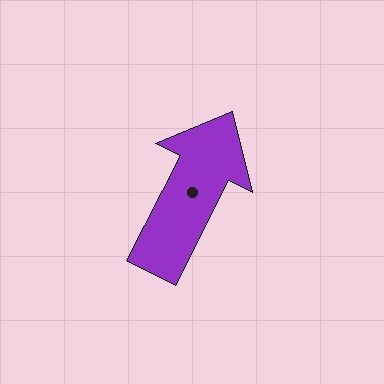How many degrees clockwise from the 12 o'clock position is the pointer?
Approximately 27 degrees.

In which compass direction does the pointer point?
Northeast.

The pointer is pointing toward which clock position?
Roughly 1 o'clock.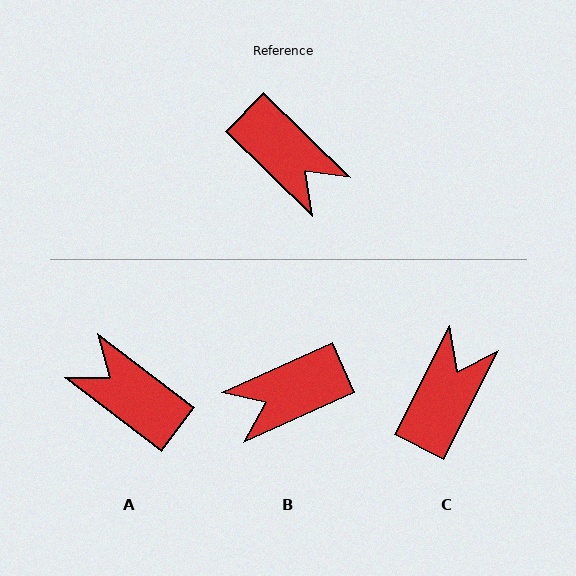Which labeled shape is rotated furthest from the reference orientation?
A, about 173 degrees away.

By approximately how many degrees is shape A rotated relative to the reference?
Approximately 173 degrees clockwise.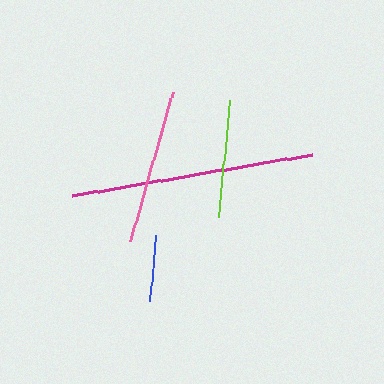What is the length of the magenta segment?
The magenta segment is approximately 243 pixels long.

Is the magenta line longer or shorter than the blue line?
The magenta line is longer than the blue line.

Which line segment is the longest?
The magenta line is the longest at approximately 243 pixels.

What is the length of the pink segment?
The pink segment is approximately 155 pixels long.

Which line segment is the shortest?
The blue line is the shortest at approximately 66 pixels.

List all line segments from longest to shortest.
From longest to shortest: magenta, pink, lime, blue.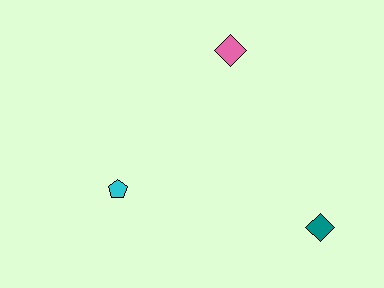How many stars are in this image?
There are no stars.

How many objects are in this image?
There are 3 objects.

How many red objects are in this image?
There are no red objects.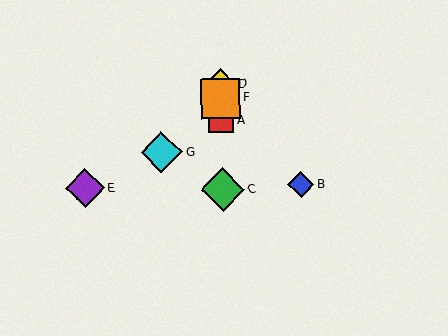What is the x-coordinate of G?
Object G is at x≈162.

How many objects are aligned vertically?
4 objects (A, C, D, F) are aligned vertically.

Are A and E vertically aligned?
No, A is at x≈221 and E is at x≈85.